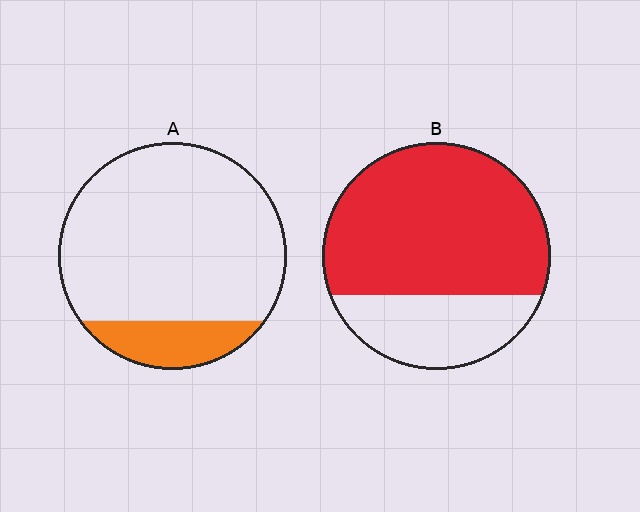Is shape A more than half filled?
No.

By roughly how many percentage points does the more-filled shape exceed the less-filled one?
By roughly 55 percentage points (B over A).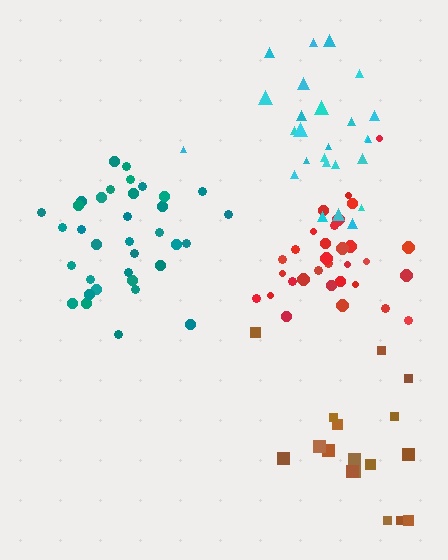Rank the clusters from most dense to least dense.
red, teal, cyan, brown.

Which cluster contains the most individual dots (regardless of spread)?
Teal (35).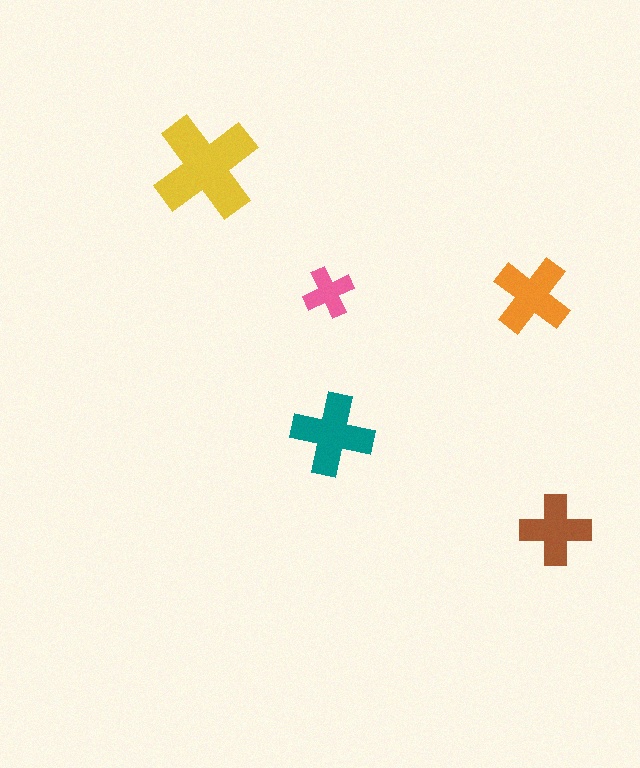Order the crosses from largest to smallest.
the yellow one, the teal one, the orange one, the brown one, the pink one.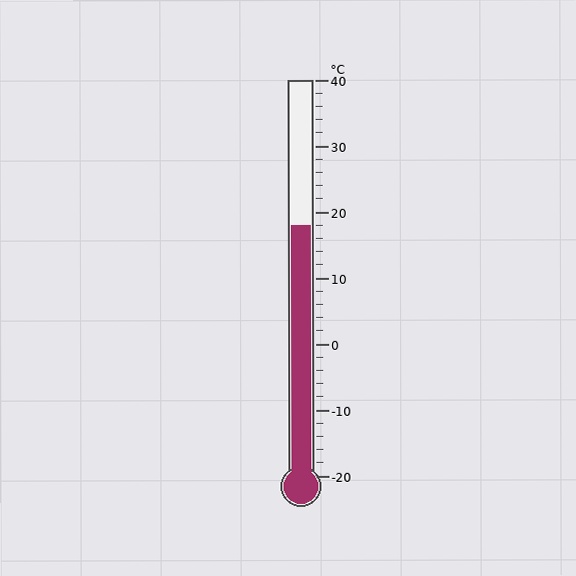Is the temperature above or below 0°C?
The temperature is above 0°C.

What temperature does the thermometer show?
The thermometer shows approximately 18°C.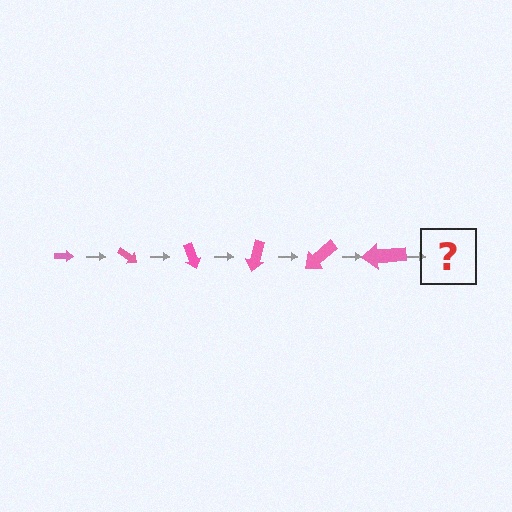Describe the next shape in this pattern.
It should be an arrow, larger than the previous one and rotated 210 degrees from the start.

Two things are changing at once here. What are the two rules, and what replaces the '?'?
The two rules are that the arrow grows larger each step and it rotates 35 degrees each step. The '?' should be an arrow, larger than the previous one and rotated 210 degrees from the start.